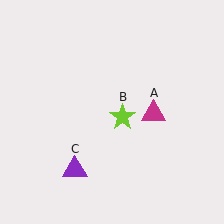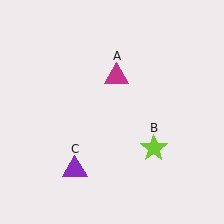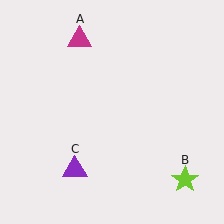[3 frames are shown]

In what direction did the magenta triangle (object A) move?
The magenta triangle (object A) moved up and to the left.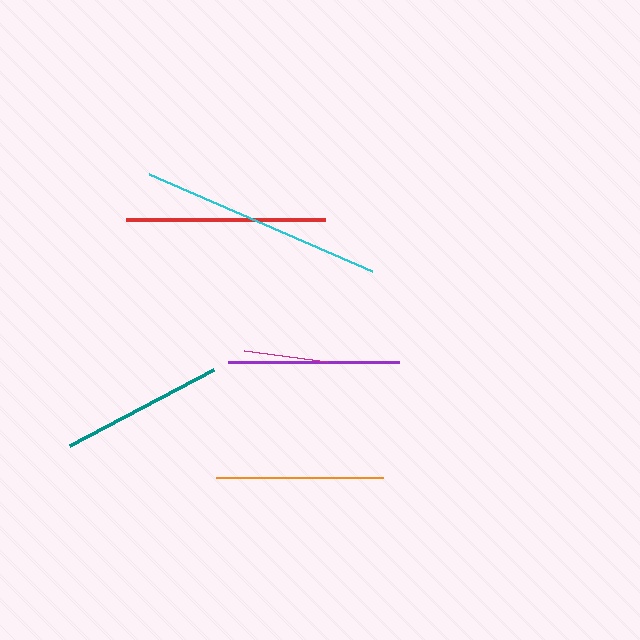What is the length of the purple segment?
The purple segment is approximately 171 pixels long.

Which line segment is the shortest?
The magenta line is the shortest at approximately 84 pixels.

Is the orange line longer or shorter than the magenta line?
The orange line is longer than the magenta line.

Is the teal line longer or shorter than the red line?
The red line is longer than the teal line.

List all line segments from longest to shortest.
From longest to shortest: cyan, red, purple, orange, teal, magenta.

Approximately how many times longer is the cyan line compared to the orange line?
The cyan line is approximately 1.5 times the length of the orange line.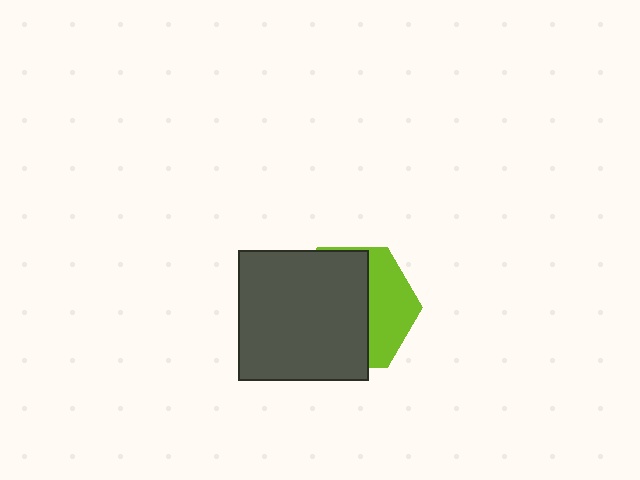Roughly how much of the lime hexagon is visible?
A small part of it is visible (roughly 35%).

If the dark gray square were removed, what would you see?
You would see the complete lime hexagon.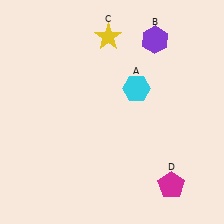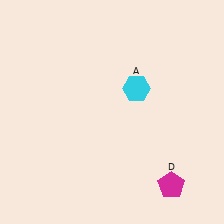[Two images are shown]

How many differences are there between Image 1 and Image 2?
There are 2 differences between the two images.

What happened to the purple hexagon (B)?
The purple hexagon (B) was removed in Image 2. It was in the top-right area of Image 1.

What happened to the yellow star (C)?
The yellow star (C) was removed in Image 2. It was in the top-left area of Image 1.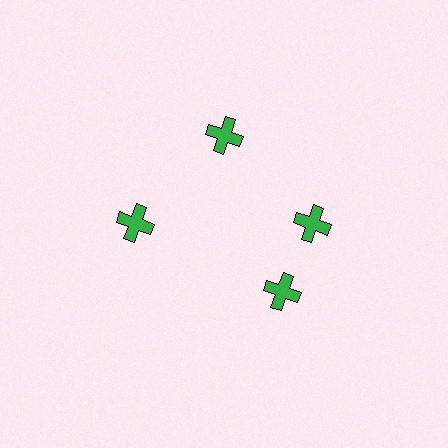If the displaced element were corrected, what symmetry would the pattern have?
It would have 4-fold rotational symmetry — the pattern would map onto itself every 90 degrees.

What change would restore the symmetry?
The symmetry would be restored by rotating it back into even spacing with its neighbors so that all 4 crosses sit at equal angles and equal distance from the center.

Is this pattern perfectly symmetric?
No. The 4 green crosses are arranged in a ring, but one element near the 6 o'clock position is rotated out of alignment along the ring, breaking the 4-fold rotational symmetry.